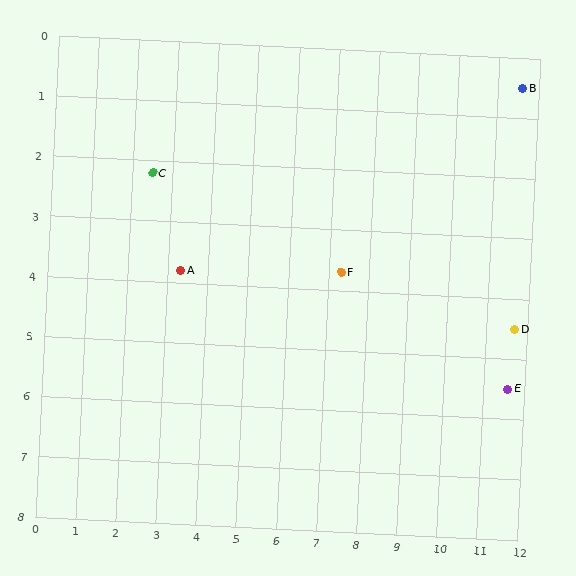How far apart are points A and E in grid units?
Points A and E are about 8.5 grid units apart.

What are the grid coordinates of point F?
Point F is at approximately (7.3, 3.7).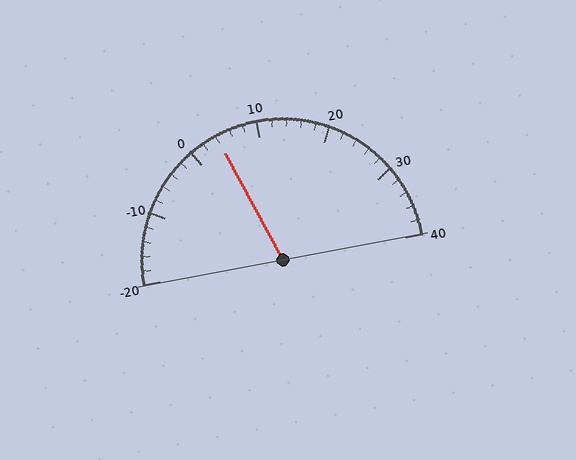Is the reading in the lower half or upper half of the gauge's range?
The reading is in the lower half of the range (-20 to 40).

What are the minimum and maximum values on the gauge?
The gauge ranges from -20 to 40.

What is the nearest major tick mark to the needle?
The nearest major tick mark is 0.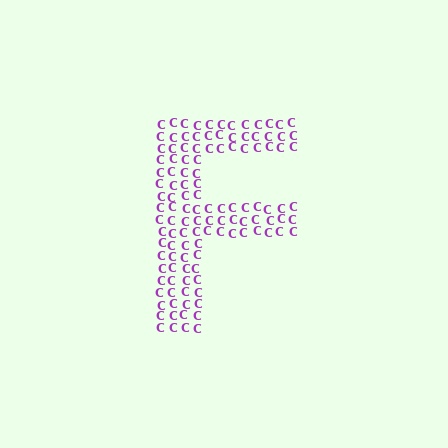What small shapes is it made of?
It is made of small letter C's.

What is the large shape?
The large shape is the letter F.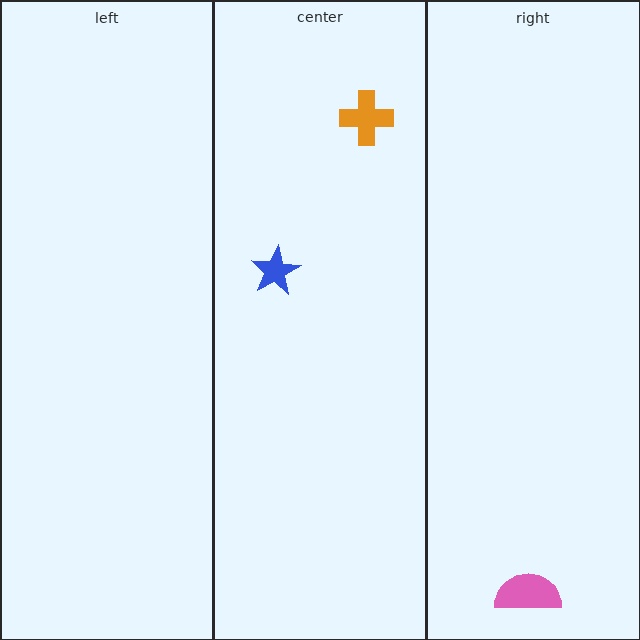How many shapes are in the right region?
1.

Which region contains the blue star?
The center region.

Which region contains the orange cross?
The center region.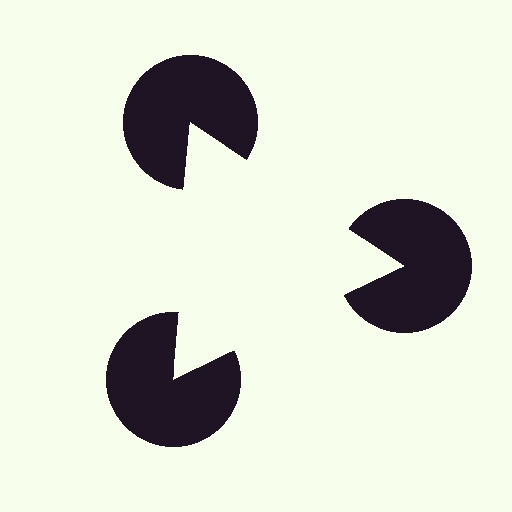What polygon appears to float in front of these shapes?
An illusory triangle — its edges are inferred from the aligned wedge cuts in the pac-man discs, not physically drawn.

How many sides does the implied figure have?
3 sides.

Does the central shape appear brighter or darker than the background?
It typically appears slightly brighter than the background, even though no actual brightness change is drawn.